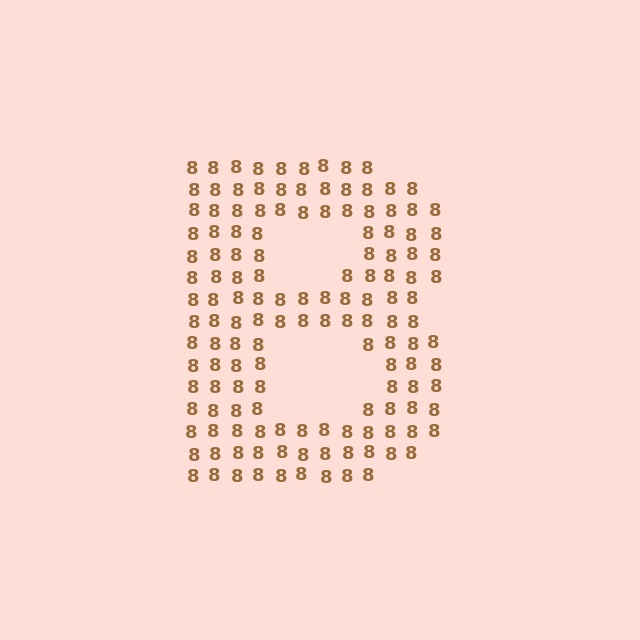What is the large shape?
The large shape is the letter B.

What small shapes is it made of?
It is made of small digit 8's.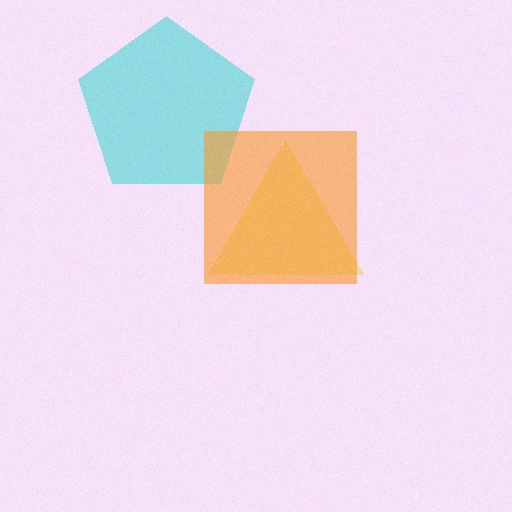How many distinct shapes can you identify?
There are 3 distinct shapes: a cyan pentagon, a yellow triangle, an orange square.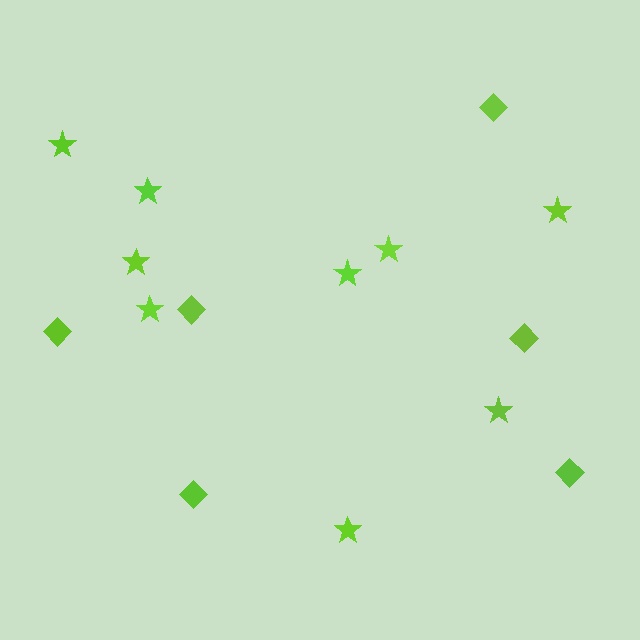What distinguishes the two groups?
There are 2 groups: one group of diamonds (6) and one group of stars (9).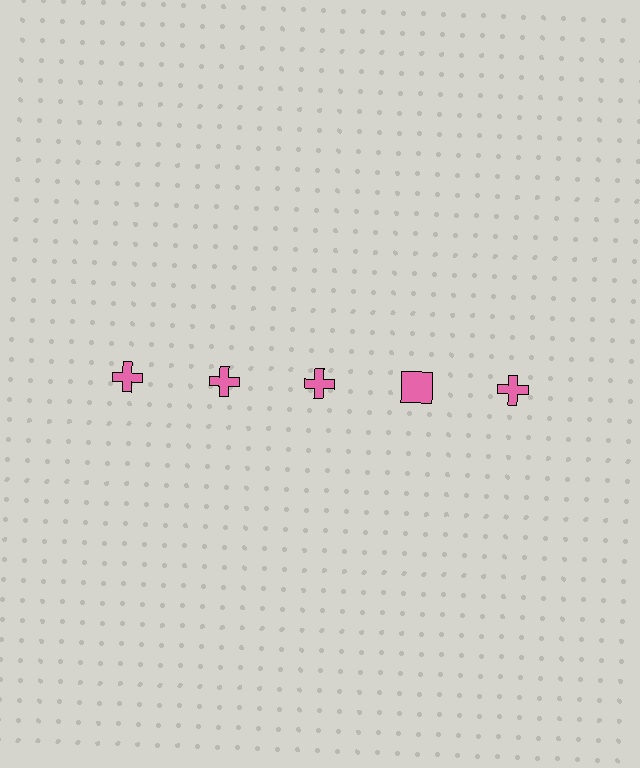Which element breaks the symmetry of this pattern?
The pink square in the top row, second from right column breaks the symmetry. All other shapes are pink crosses.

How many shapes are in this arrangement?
There are 5 shapes arranged in a grid pattern.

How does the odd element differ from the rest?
It has a different shape: square instead of cross.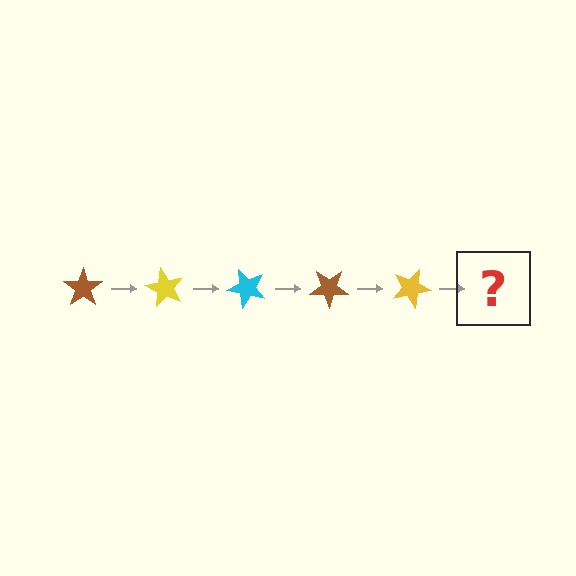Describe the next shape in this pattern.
It should be a cyan star, rotated 300 degrees from the start.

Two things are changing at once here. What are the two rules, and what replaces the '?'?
The two rules are that it rotates 60 degrees each step and the color cycles through brown, yellow, and cyan. The '?' should be a cyan star, rotated 300 degrees from the start.